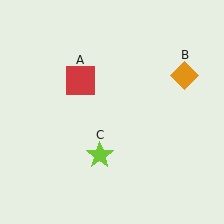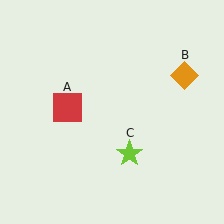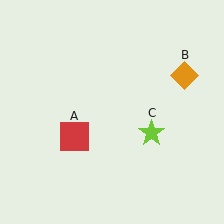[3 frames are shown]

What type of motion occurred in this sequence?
The red square (object A), lime star (object C) rotated counterclockwise around the center of the scene.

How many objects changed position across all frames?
2 objects changed position: red square (object A), lime star (object C).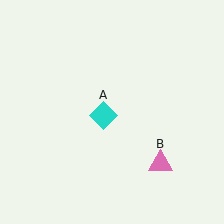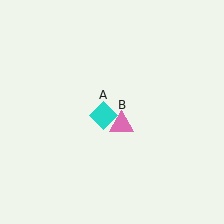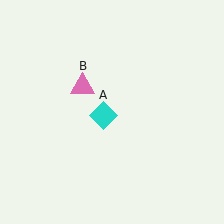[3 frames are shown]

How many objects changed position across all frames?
1 object changed position: pink triangle (object B).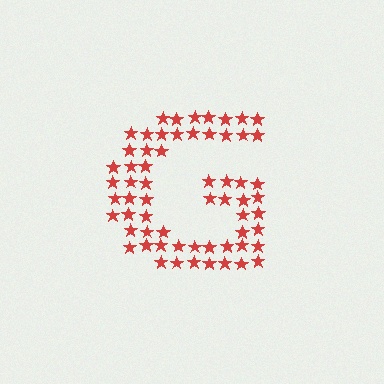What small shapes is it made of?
It is made of small stars.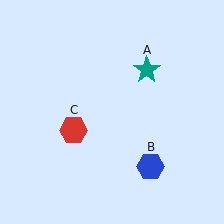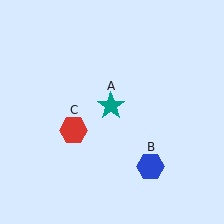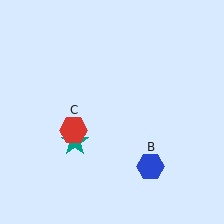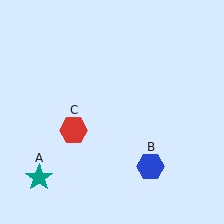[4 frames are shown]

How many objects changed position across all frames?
1 object changed position: teal star (object A).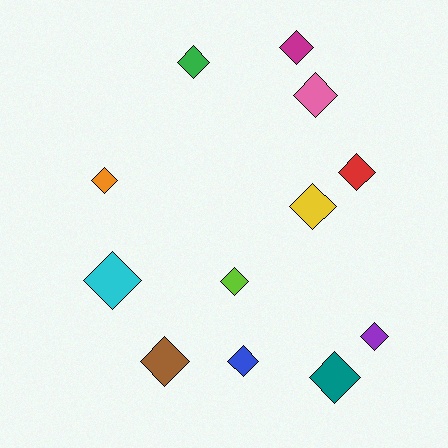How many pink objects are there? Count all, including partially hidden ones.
There is 1 pink object.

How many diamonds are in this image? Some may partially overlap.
There are 12 diamonds.